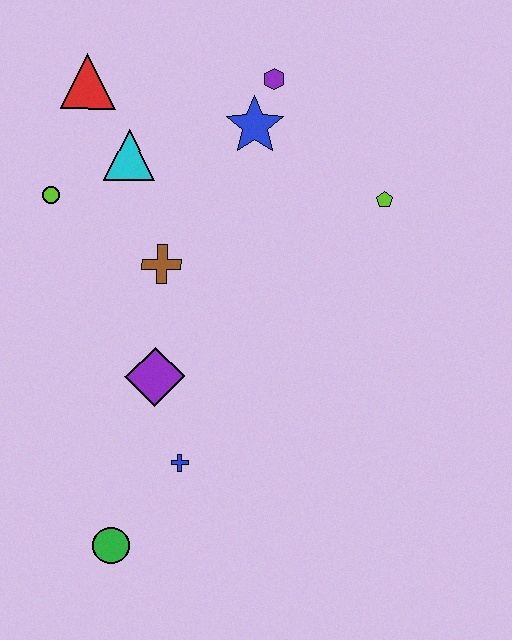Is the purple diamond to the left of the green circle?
No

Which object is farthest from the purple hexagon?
The green circle is farthest from the purple hexagon.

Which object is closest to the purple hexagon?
The blue star is closest to the purple hexagon.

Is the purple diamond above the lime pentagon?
No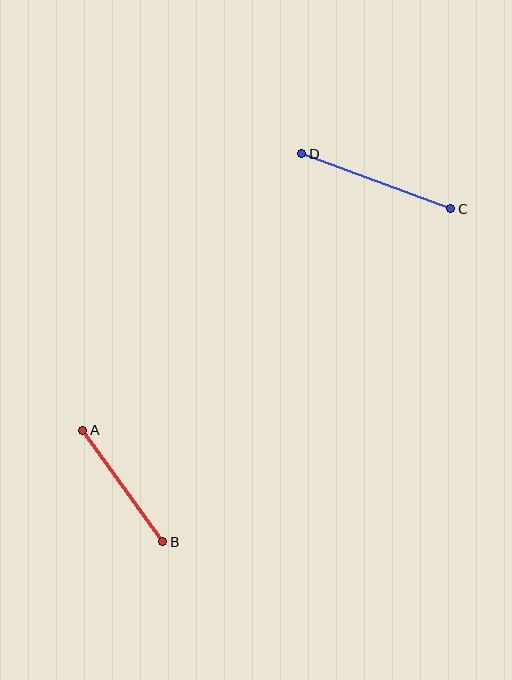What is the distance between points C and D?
The distance is approximately 159 pixels.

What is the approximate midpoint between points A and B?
The midpoint is at approximately (123, 486) pixels.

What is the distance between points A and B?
The distance is approximately 137 pixels.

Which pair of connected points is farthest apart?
Points C and D are farthest apart.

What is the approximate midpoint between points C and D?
The midpoint is at approximately (376, 181) pixels.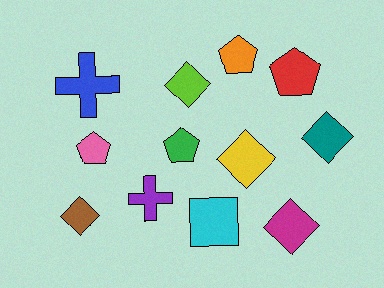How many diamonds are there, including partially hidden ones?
There are 5 diamonds.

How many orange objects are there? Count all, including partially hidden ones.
There is 1 orange object.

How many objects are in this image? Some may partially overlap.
There are 12 objects.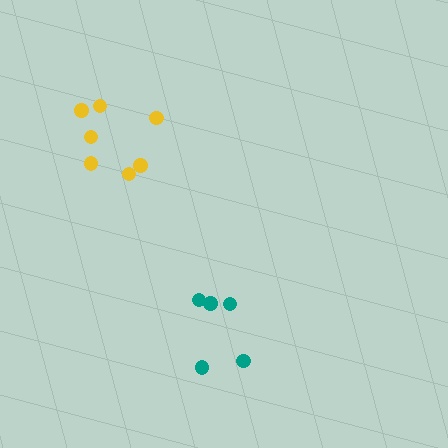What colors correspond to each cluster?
The clusters are colored: yellow, teal.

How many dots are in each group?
Group 1: 7 dots, Group 2: 5 dots (12 total).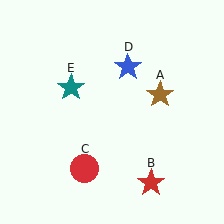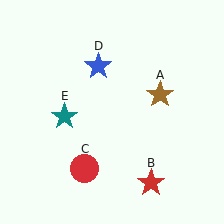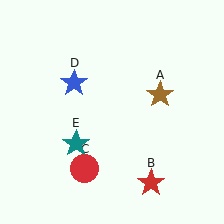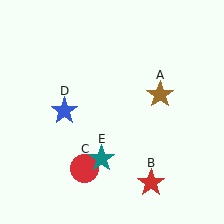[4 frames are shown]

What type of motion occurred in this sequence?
The blue star (object D), teal star (object E) rotated counterclockwise around the center of the scene.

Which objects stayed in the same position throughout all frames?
Brown star (object A) and red star (object B) and red circle (object C) remained stationary.